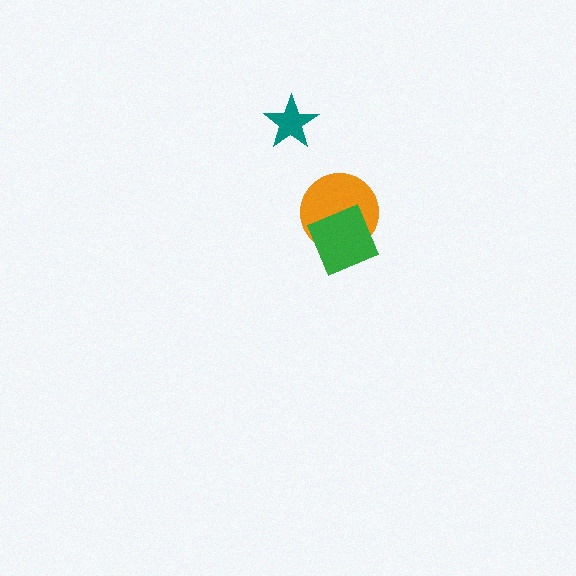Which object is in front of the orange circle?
The green square is in front of the orange circle.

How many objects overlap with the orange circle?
1 object overlaps with the orange circle.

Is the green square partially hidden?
No, no other shape covers it.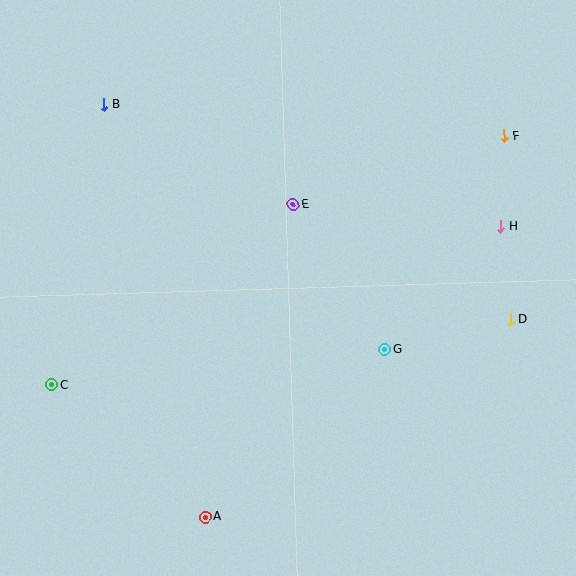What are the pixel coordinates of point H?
Point H is at (501, 226).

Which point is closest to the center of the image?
Point E at (293, 205) is closest to the center.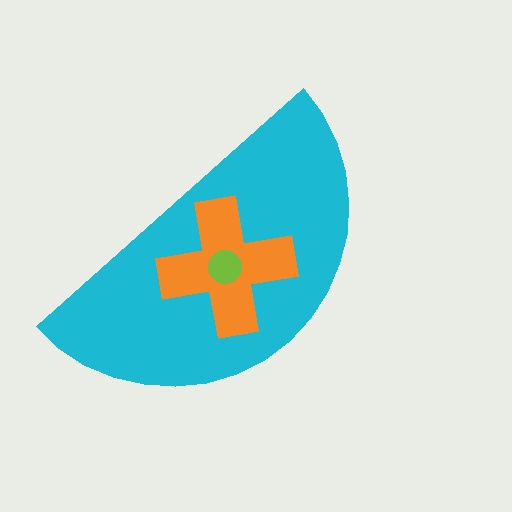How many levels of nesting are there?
3.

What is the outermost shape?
The cyan semicircle.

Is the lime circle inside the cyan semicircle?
Yes.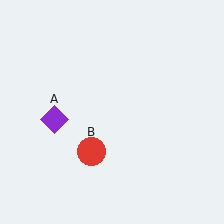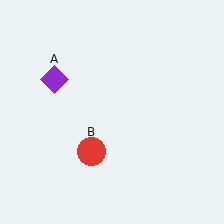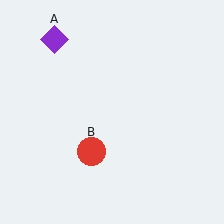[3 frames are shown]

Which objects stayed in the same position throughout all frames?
Red circle (object B) remained stationary.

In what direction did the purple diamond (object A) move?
The purple diamond (object A) moved up.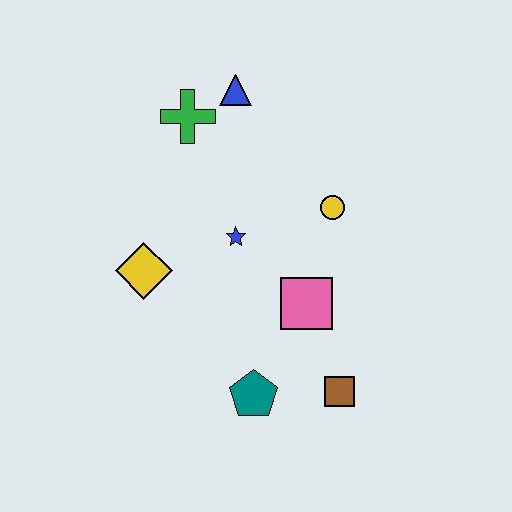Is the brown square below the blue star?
Yes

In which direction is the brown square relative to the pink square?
The brown square is below the pink square.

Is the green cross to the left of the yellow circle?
Yes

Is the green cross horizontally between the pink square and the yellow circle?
No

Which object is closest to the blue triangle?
The green cross is closest to the blue triangle.